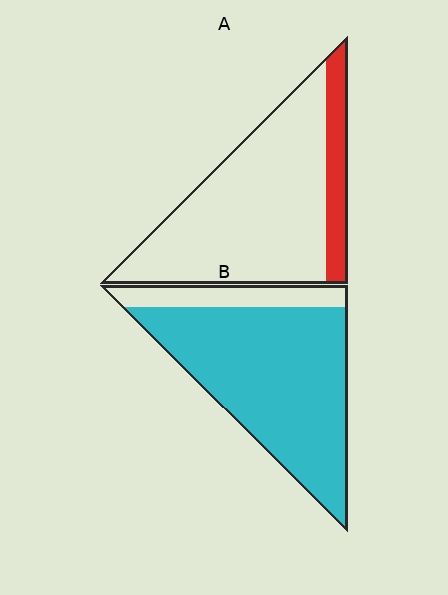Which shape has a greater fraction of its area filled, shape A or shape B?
Shape B.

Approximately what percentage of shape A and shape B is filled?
A is approximately 15% and B is approximately 85%.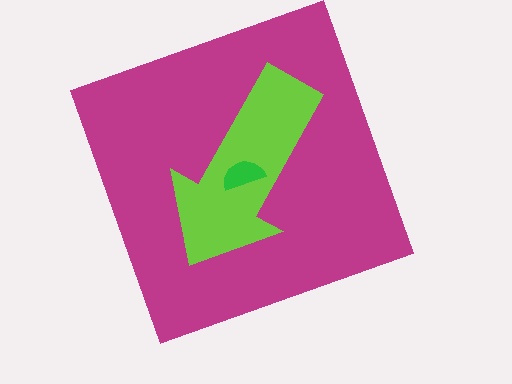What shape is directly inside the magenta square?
The lime arrow.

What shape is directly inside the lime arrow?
The green semicircle.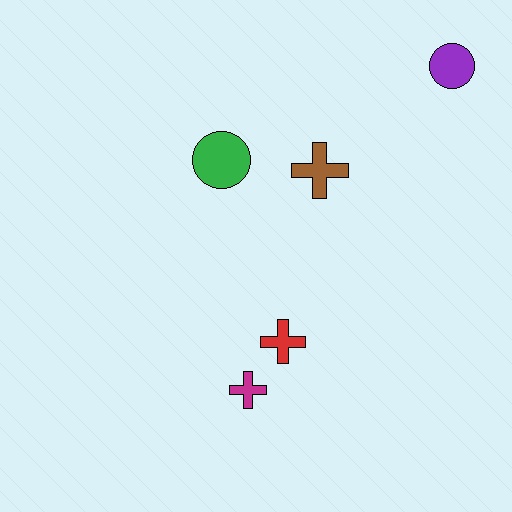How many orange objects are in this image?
There are no orange objects.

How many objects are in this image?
There are 5 objects.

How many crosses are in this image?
There are 3 crosses.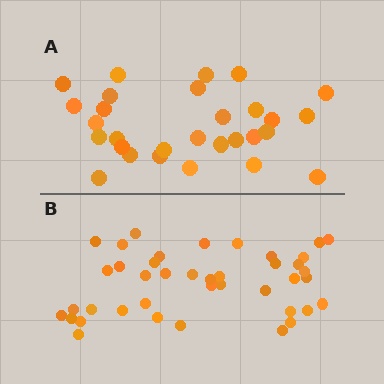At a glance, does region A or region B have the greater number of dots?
Region B (the bottom region) has more dots.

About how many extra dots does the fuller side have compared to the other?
Region B has roughly 12 or so more dots than region A.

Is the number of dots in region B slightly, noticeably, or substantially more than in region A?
Region B has noticeably more, but not dramatically so. The ratio is roughly 1.4 to 1.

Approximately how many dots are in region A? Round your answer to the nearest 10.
About 30 dots. (The exact count is 29, which rounds to 30.)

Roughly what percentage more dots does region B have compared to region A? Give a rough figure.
About 40% more.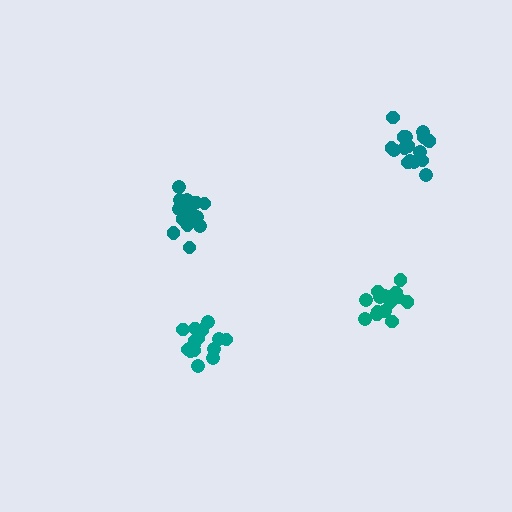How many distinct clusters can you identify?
There are 4 distinct clusters.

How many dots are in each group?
Group 1: 18 dots, Group 2: 15 dots, Group 3: 16 dots, Group 4: 18 dots (67 total).